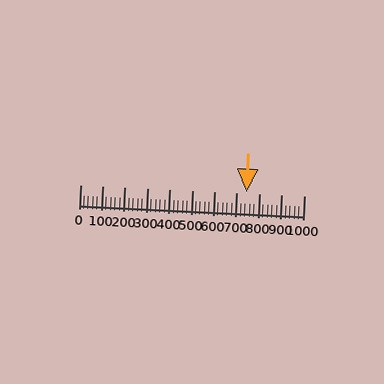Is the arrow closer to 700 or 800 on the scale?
The arrow is closer to 700.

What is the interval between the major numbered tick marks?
The major tick marks are spaced 100 units apart.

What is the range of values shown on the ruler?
The ruler shows values from 0 to 1000.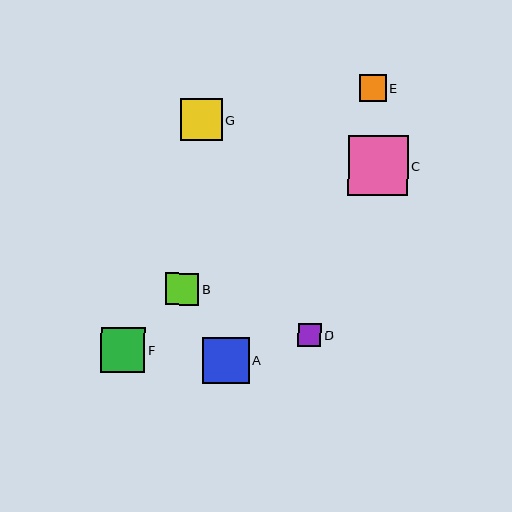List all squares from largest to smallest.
From largest to smallest: C, A, F, G, B, E, D.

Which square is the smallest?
Square D is the smallest with a size of approximately 23 pixels.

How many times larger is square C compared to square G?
Square C is approximately 1.4 times the size of square G.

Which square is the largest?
Square C is the largest with a size of approximately 59 pixels.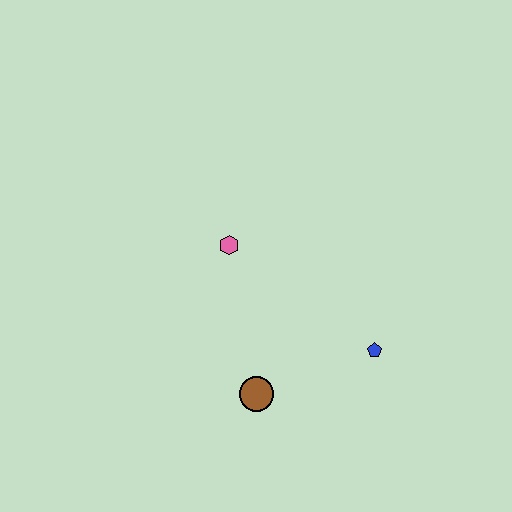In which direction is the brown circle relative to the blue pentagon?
The brown circle is to the left of the blue pentagon.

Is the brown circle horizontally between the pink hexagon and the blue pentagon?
Yes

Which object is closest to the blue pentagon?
The brown circle is closest to the blue pentagon.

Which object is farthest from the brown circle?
The pink hexagon is farthest from the brown circle.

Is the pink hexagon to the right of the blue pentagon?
No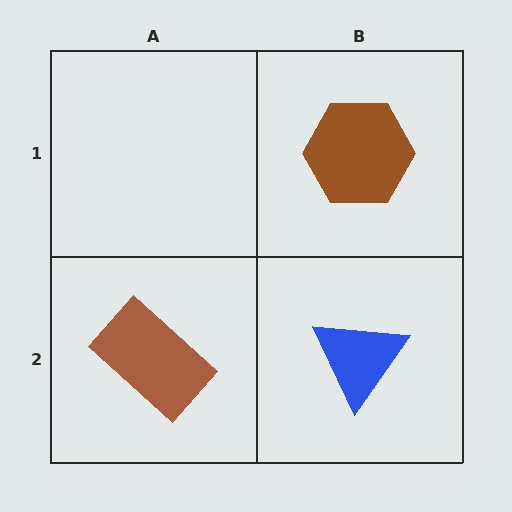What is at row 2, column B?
A blue triangle.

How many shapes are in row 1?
1 shape.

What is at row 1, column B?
A brown hexagon.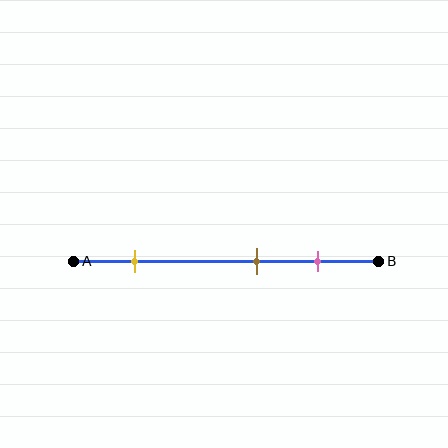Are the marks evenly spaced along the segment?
No, the marks are not evenly spaced.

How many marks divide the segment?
There are 3 marks dividing the segment.